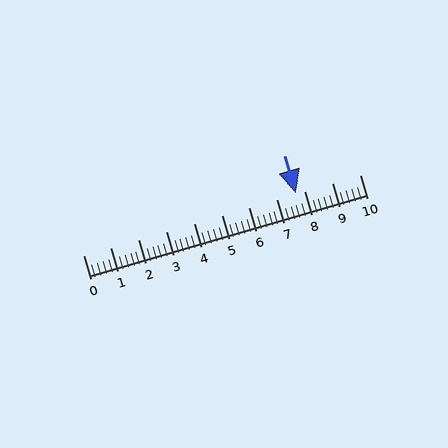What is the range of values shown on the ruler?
The ruler shows values from 0 to 10.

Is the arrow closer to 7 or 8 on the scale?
The arrow is closer to 8.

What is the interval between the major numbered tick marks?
The major tick marks are spaced 1 units apart.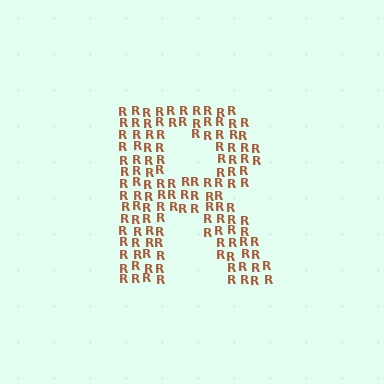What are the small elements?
The small elements are letter R's.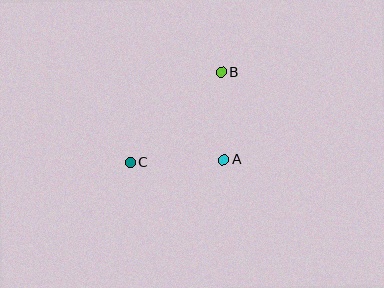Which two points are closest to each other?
Points A and B are closest to each other.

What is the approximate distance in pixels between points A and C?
The distance between A and C is approximately 93 pixels.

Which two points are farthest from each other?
Points B and C are farthest from each other.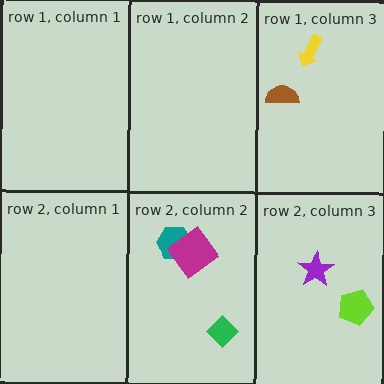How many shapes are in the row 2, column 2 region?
3.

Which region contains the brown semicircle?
The row 1, column 3 region.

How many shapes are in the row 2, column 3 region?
2.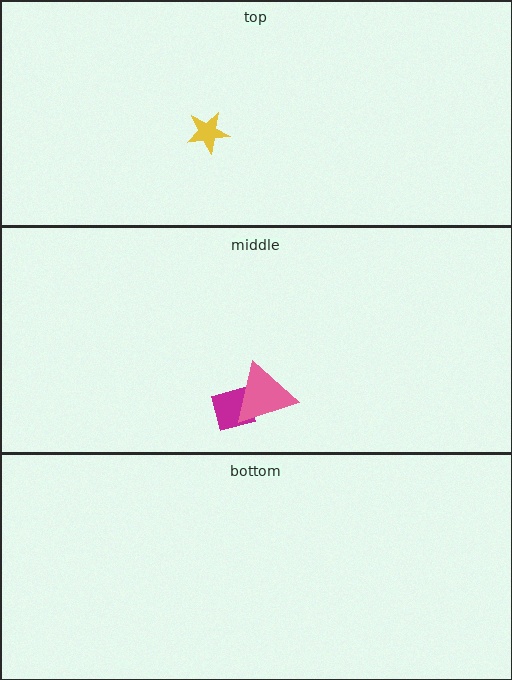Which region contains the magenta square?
The middle region.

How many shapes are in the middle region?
2.